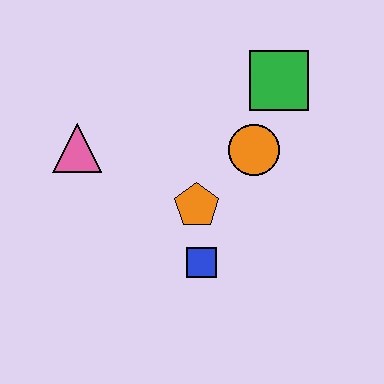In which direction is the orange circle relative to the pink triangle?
The orange circle is to the right of the pink triangle.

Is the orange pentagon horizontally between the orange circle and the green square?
No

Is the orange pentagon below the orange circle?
Yes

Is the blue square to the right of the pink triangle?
Yes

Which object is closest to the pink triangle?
The orange pentagon is closest to the pink triangle.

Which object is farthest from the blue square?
The green square is farthest from the blue square.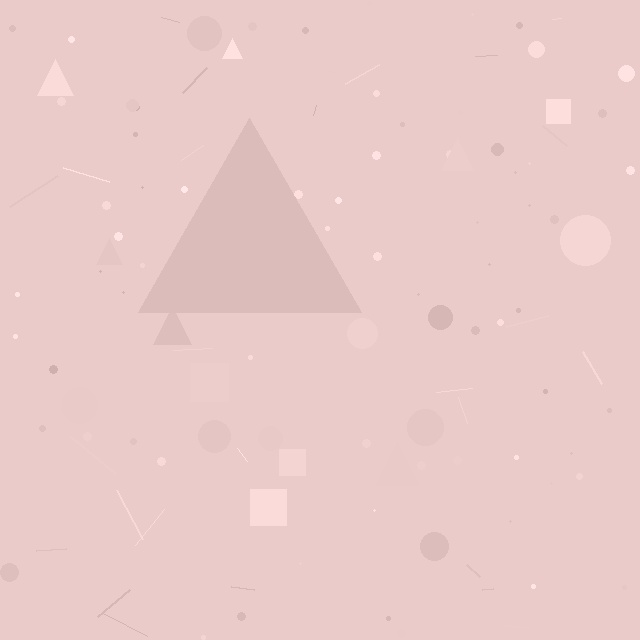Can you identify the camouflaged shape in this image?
The camouflaged shape is a triangle.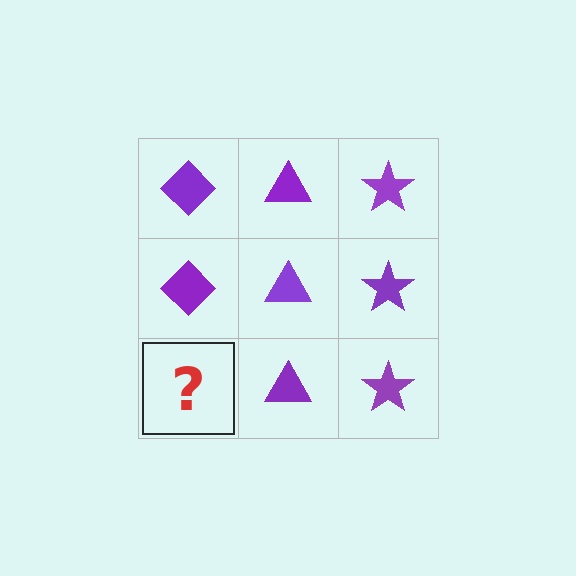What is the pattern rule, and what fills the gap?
The rule is that each column has a consistent shape. The gap should be filled with a purple diamond.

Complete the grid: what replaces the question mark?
The question mark should be replaced with a purple diamond.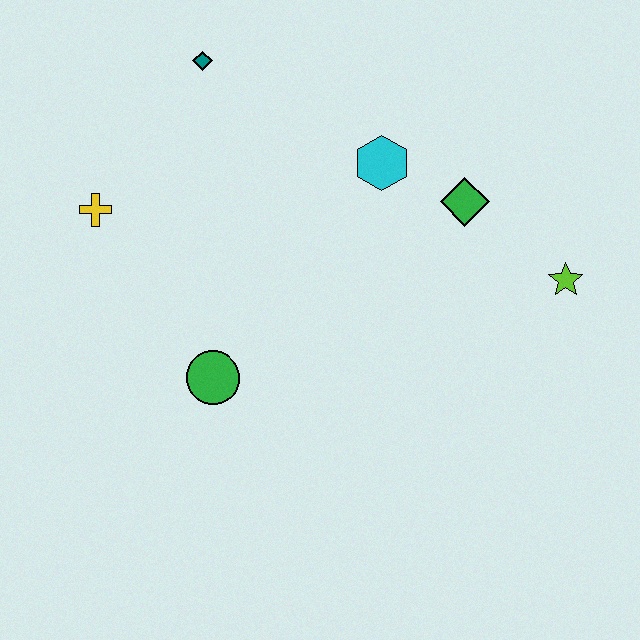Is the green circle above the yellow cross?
No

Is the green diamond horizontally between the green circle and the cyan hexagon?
No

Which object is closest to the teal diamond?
The yellow cross is closest to the teal diamond.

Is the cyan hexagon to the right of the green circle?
Yes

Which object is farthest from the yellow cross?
The lime star is farthest from the yellow cross.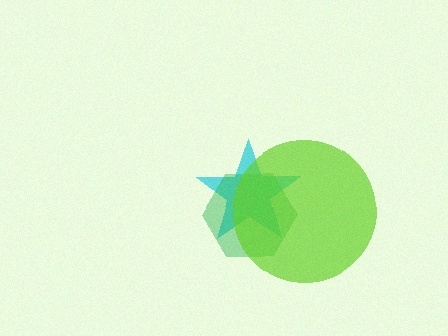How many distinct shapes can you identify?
There are 3 distinct shapes: a cyan star, a green hexagon, a lime circle.